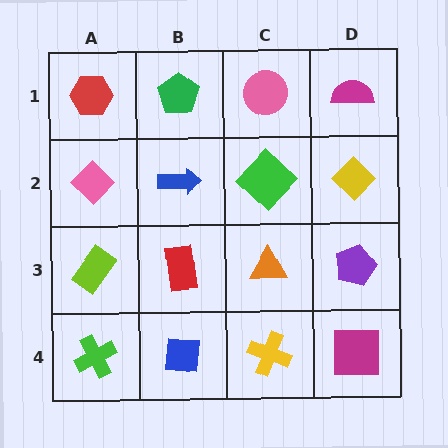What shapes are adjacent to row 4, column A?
A lime rectangle (row 3, column A), a blue square (row 4, column B).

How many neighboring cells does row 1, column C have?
3.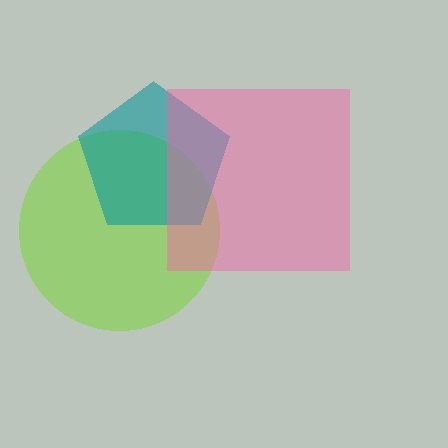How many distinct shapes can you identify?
There are 3 distinct shapes: a lime circle, a teal pentagon, a pink square.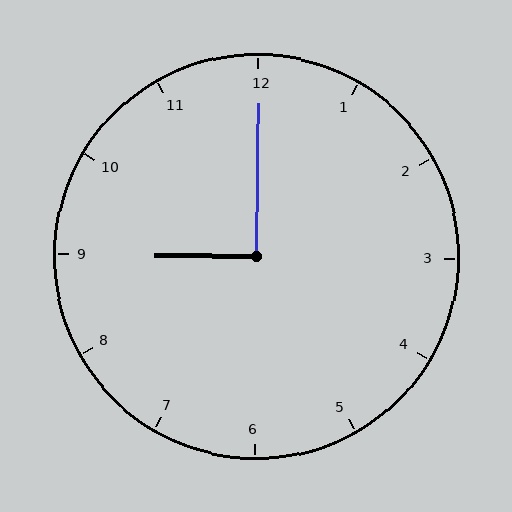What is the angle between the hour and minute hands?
Approximately 90 degrees.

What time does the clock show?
9:00.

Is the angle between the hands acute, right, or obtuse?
It is right.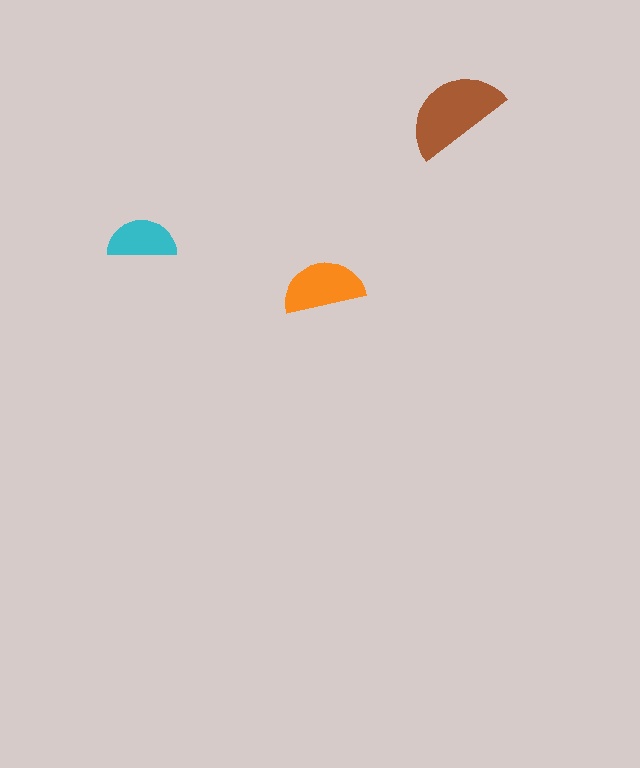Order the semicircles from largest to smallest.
the brown one, the orange one, the cyan one.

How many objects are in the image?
There are 3 objects in the image.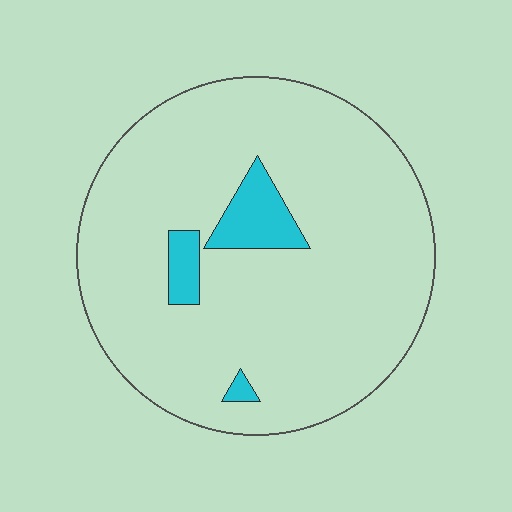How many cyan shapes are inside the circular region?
3.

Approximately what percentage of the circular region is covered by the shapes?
Approximately 10%.